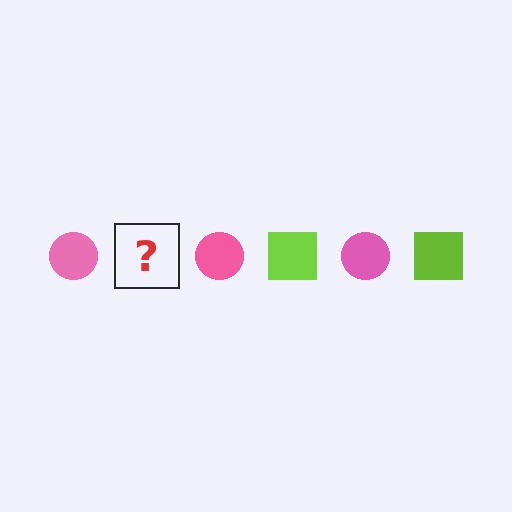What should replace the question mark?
The question mark should be replaced with a lime square.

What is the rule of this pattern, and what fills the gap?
The rule is that the pattern alternates between pink circle and lime square. The gap should be filled with a lime square.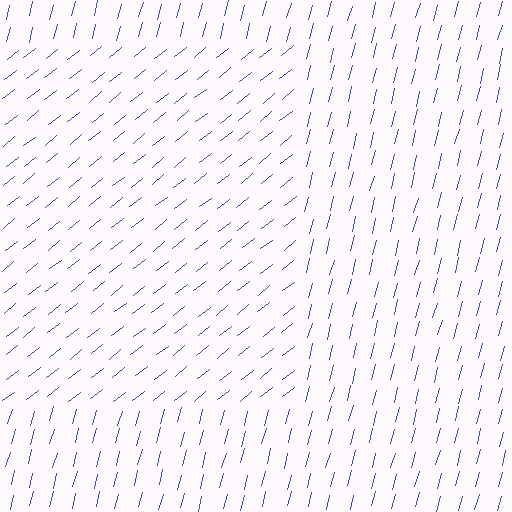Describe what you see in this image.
The image is filled with small blue line segments. A rectangle region in the image has lines oriented differently from the surrounding lines, creating a visible texture boundary.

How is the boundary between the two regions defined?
The boundary is defined purely by a change in line orientation (approximately 37 degrees difference). All lines are the same color and thickness.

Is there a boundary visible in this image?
Yes, there is a texture boundary formed by a change in line orientation.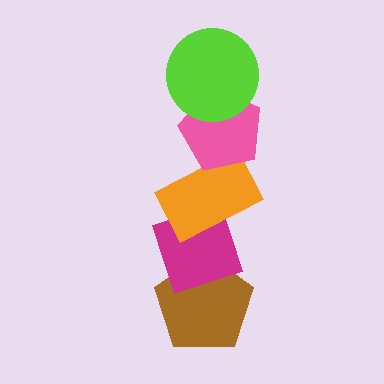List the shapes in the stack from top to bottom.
From top to bottom: the lime circle, the pink pentagon, the orange rectangle, the magenta diamond, the brown pentagon.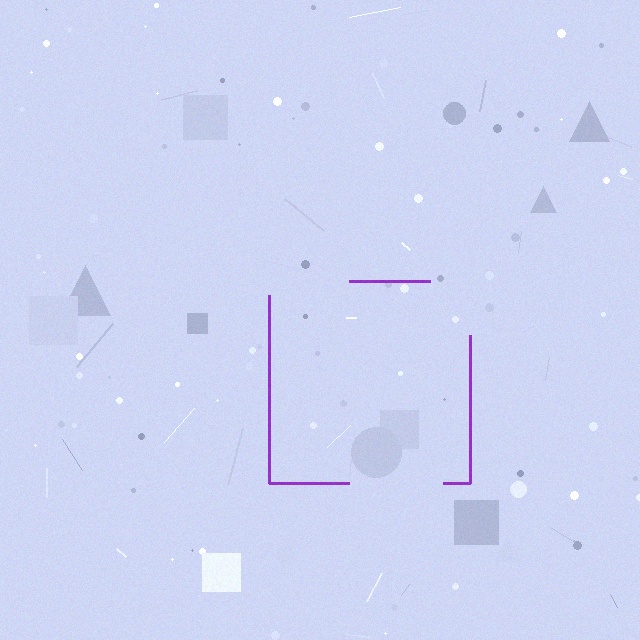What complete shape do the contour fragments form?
The contour fragments form a square.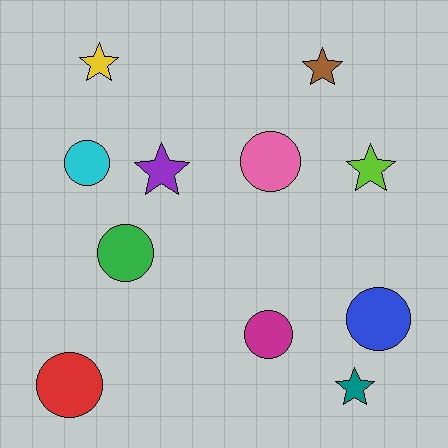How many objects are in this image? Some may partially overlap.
There are 11 objects.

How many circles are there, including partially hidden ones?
There are 6 circles.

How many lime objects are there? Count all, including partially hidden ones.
There is 1 lime object.